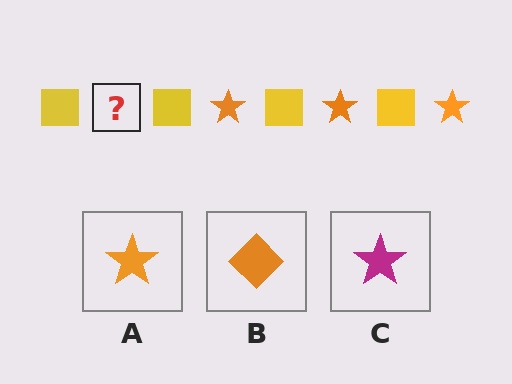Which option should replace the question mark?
Option A.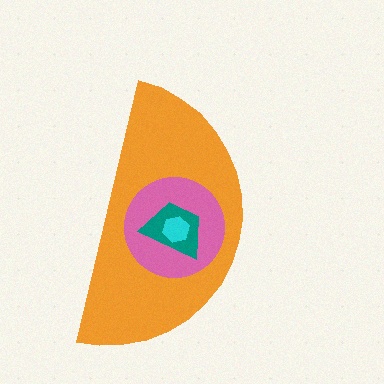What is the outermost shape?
The orange semicircle.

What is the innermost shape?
The cyan hexagon.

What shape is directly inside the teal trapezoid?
The cyan hexagon.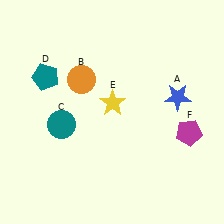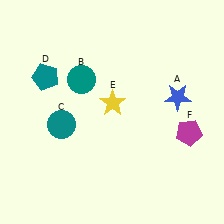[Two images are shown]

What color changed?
The circle (B) changed from orange in Image 1 to teal in Image 2.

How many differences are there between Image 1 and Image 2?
There is 1 difference between the two images.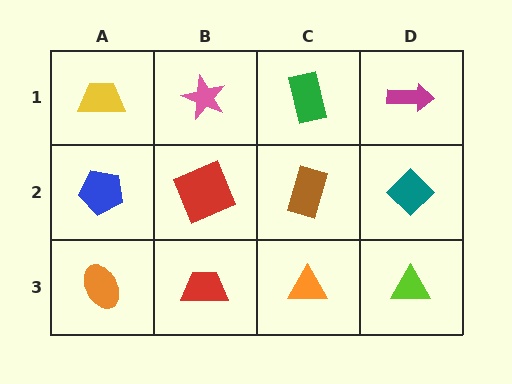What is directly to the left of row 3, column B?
An orange ellipse.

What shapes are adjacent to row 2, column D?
A magenta arrow (row 1, column D), a lime triangle (row 3, column D), a brown rectangle (row 2, column C).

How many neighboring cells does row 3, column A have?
2.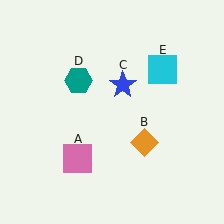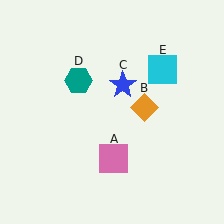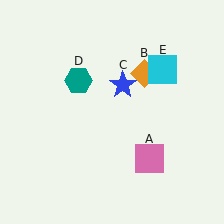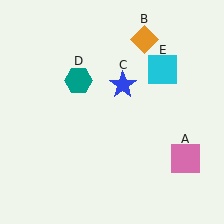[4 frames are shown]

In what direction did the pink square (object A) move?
The pink square (object A) moved right.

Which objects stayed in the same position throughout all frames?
Blue star (object C) and teal hexagon (object D) and cyan square (object E) remained stationary.